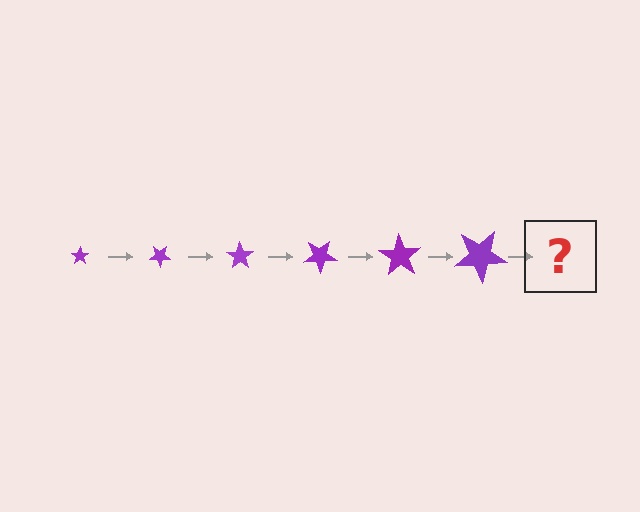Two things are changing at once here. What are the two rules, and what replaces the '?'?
The two rules are that the star grows larger each step and it rotates 35 degrees each step. The '?' should be a star, larger than the previous one and rotated 210 degrees from the start.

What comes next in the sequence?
The next element should be a star, larger than the previous one and rotated 210 degrees from the start.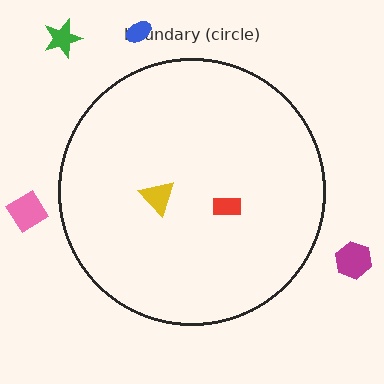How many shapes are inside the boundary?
2 inside, 4 outside.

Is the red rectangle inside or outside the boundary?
Inside.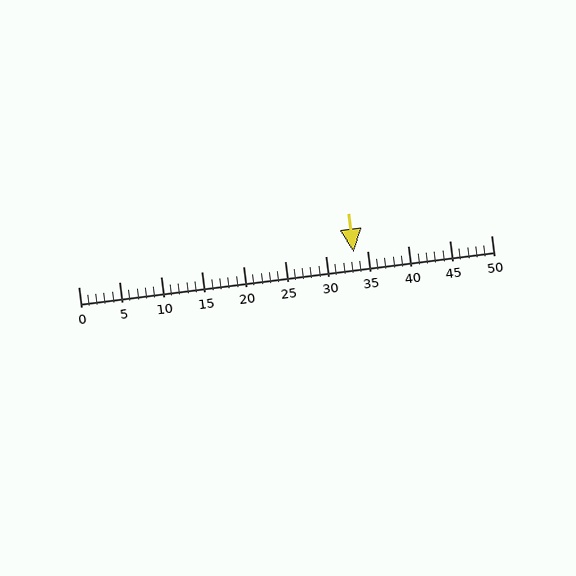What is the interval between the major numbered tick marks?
The major tick marks are spaced 5 units apart.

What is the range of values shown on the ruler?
The ruler shows values from 0 to 50.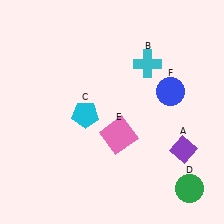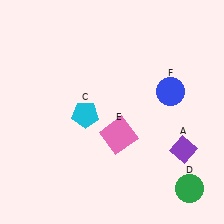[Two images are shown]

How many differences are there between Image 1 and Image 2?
There is 1 difference between the two images.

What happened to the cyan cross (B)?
The cyan cross (B) was removed in Image 2. It was in the top-right area of Image 1.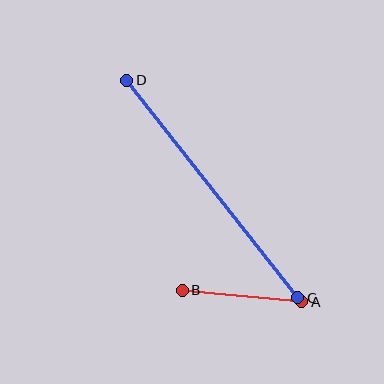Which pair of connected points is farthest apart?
Points C and D are farthest apart.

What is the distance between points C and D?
The distance is approximately 277 pixels.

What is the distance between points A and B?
The distance is approximately 120 pixels.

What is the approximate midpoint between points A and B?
The midpoint is at approximately (242, 296) pixels.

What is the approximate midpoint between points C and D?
The midpoint is at approximately (212, 189) pixels.